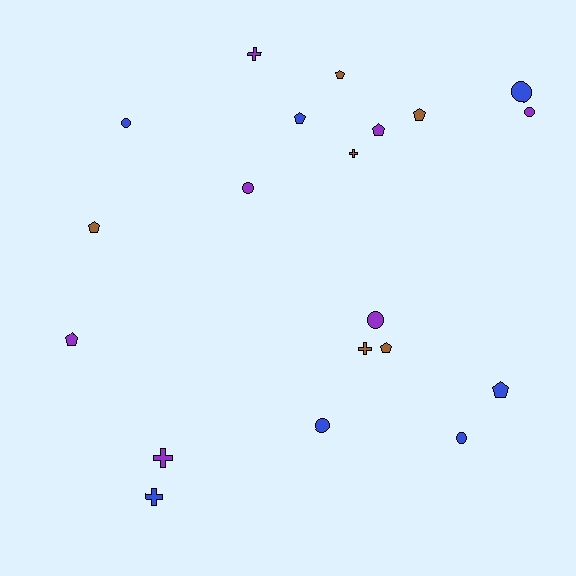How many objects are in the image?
There are 20 objects.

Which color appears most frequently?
Blue, with 7 objects.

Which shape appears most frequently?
Pentagon, with 8 objects.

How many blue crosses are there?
There is 1 blue cross.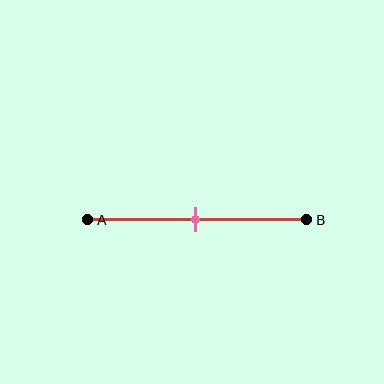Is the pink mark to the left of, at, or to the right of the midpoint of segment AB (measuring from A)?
The pink mark is approximately at the midpoint of segment AB.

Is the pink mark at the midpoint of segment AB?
Yes, the mark is approximately at the midpoint.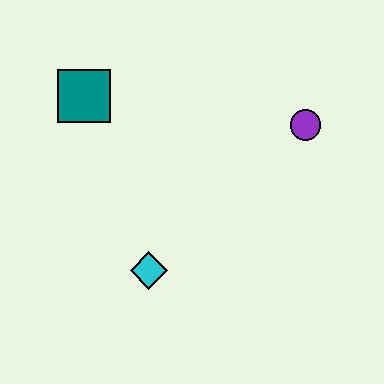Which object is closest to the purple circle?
The cyan diamond is closest to the purple circle.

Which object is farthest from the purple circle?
The teal square is farthest from the purple circle.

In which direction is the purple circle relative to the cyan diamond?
The purple circle is to the right of the cyan diamond.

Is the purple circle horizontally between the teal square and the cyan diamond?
No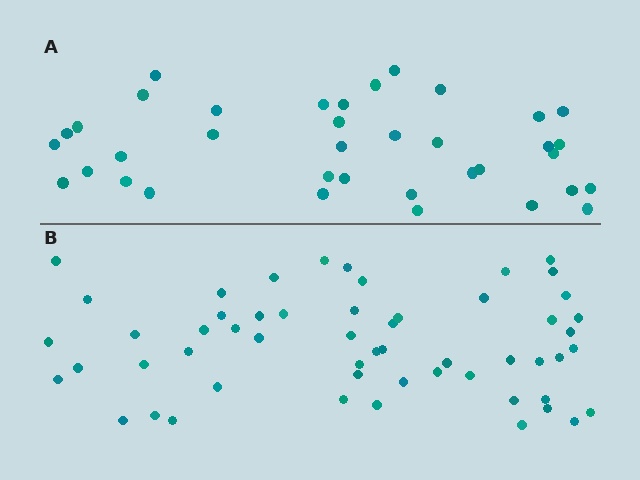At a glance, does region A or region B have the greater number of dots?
Region B (the bottom region) has more dots.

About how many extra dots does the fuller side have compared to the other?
Region B has approximately 20 more dots than region A.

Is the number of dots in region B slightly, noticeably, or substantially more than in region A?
Region B has substantially more. The ratio is roughly 1.5 to 1.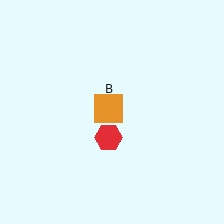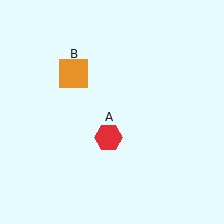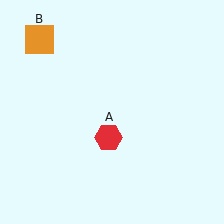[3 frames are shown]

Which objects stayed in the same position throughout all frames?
Red hexagon (object A) remained stationary.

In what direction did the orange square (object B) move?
The orange square (object B) moved up and to the left.